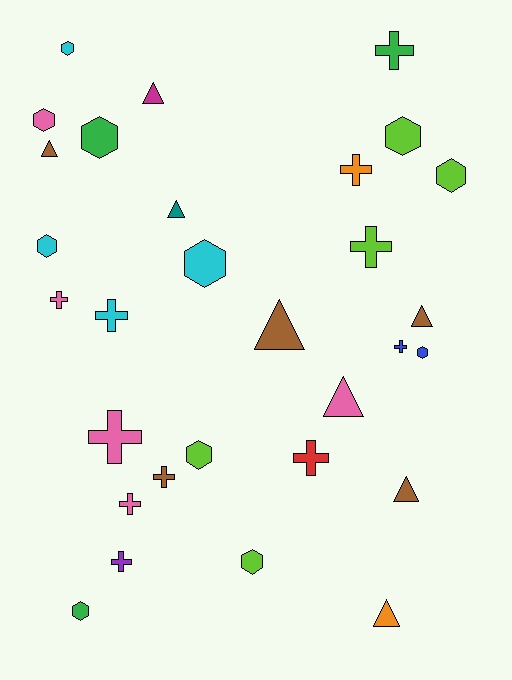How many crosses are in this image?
There are 11 crosses.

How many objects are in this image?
There are 30 objects.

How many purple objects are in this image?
There is 1 purple object.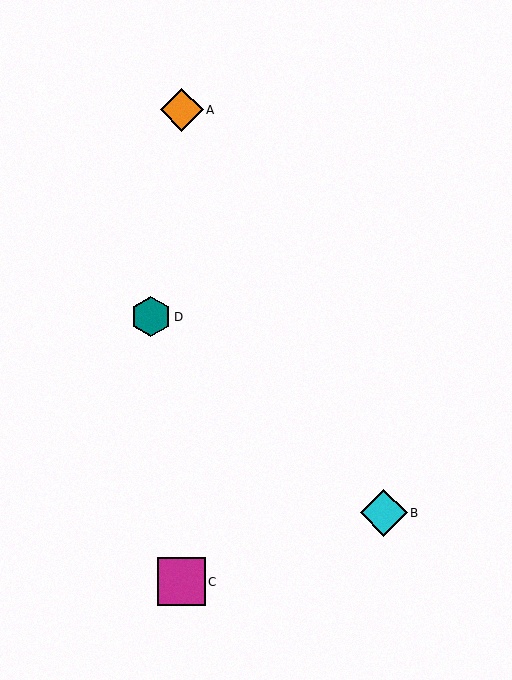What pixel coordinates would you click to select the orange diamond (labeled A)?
Click at (182, 110) to select the orange diamond A.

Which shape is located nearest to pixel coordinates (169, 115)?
The orange diamond (labeled A) at (182, 110) is nearest to that location.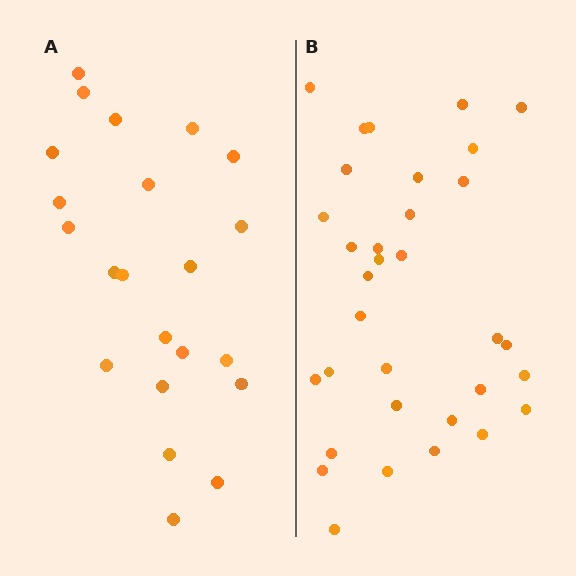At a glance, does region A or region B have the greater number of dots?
Region B (the right region) has more dots.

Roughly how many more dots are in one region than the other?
Region B has roughly 12 or so more dots than region A.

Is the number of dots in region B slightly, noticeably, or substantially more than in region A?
Region B has substantially more. The ratio is roughly 1.5 to 1.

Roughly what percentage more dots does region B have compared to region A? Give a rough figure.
About 50% more.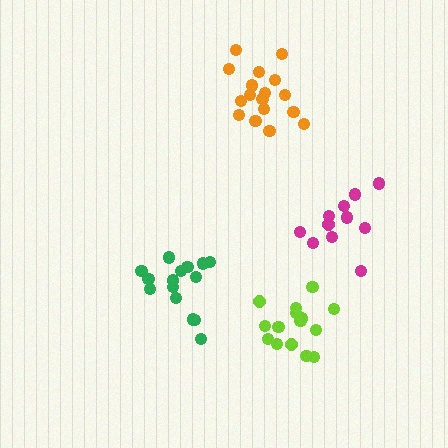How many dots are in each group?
Group 1: 15 dots, Group 2: 17 dots, Group 3: 11 dots, Group 4: 15 dots (58 total).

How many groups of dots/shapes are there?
There are 4 groups.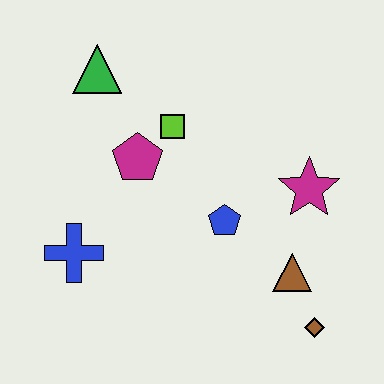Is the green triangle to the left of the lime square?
Yes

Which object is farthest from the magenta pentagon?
The brown diamond is farthest from the magenta pentagon.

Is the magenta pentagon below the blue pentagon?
No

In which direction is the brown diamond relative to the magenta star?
The brown diamond is below the magenta star.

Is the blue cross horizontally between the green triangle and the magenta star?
No